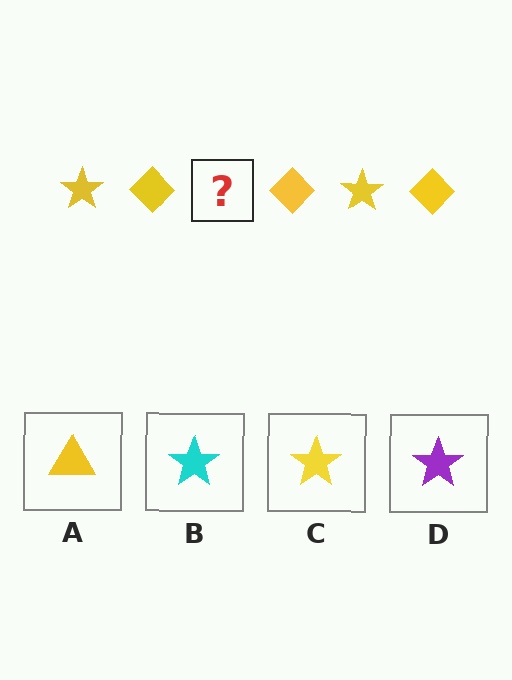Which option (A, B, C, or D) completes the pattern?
C.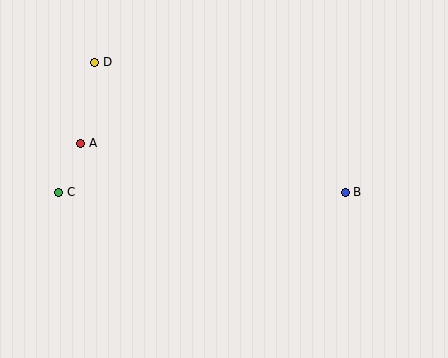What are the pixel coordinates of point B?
Point B is at (345, 192).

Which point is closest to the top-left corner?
Point D is closest to the top-left corner.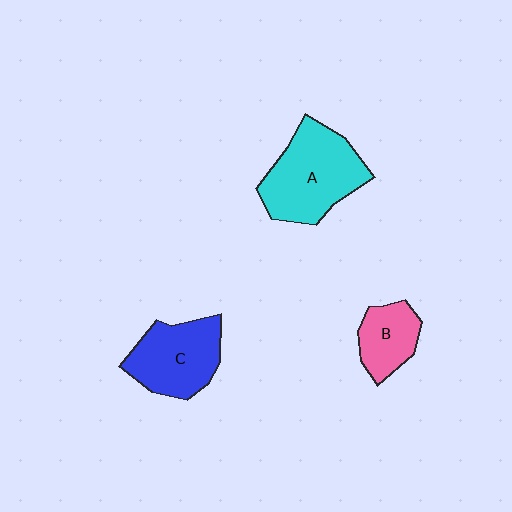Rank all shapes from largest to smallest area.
From largest to smallest: A (cyan), C (blue), B (pink).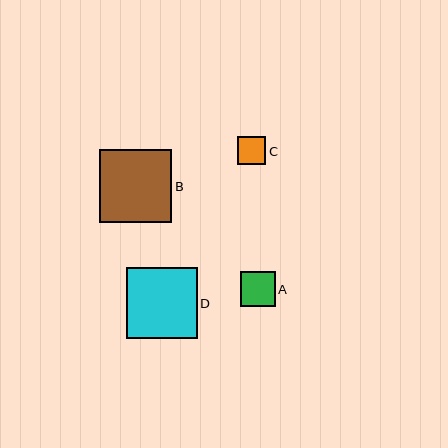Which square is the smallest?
Square C is the smallest with a size of approximately 28 pixels.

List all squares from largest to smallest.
From largest to smallest: B, D, A, C.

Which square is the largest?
Square B is the largest with a size of approximately 73 pixels.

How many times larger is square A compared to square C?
Square A is approximately 1.2 times the size of square C.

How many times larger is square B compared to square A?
Square B is approximately 2.1 times the size of square A.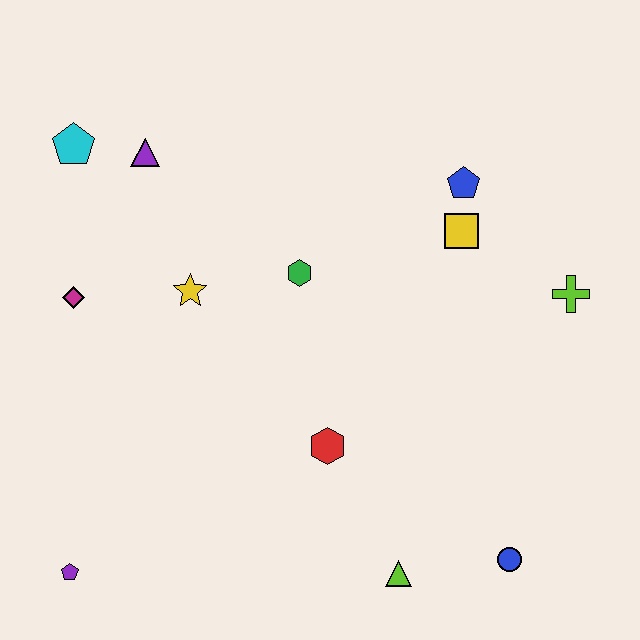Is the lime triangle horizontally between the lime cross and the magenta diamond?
Yes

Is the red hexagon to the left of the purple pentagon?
No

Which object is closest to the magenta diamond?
The yellow star is closest to the magenta diamond.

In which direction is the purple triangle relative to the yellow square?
The purple triangle is to the left of the yellow square.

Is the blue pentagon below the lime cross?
No